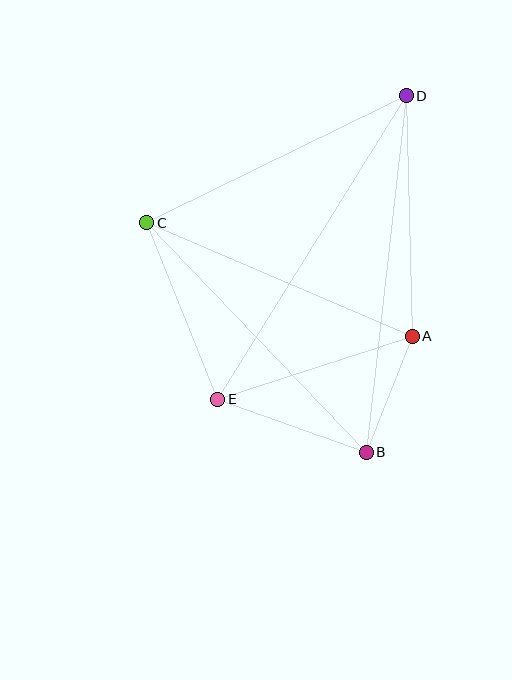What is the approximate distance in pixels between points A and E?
The distance between A and E is approximately 204 pixels.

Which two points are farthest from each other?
Points B and D are farthest from each other.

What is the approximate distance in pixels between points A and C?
The distance between A and C is approximately 289 pixels.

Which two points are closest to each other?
Points A and B are closest to each other.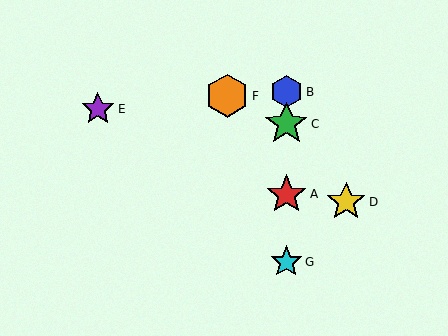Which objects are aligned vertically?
Objects A, B, C, G are aligned vertically.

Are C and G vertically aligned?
Yes, both are at x≈286.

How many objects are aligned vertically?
4 objects (A, B, C, G) are aligned vertically.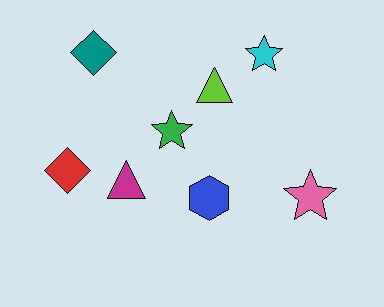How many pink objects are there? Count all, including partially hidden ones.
There is 1 pink object.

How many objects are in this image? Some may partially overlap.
There are 8 objects.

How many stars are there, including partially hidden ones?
There are 3 stars.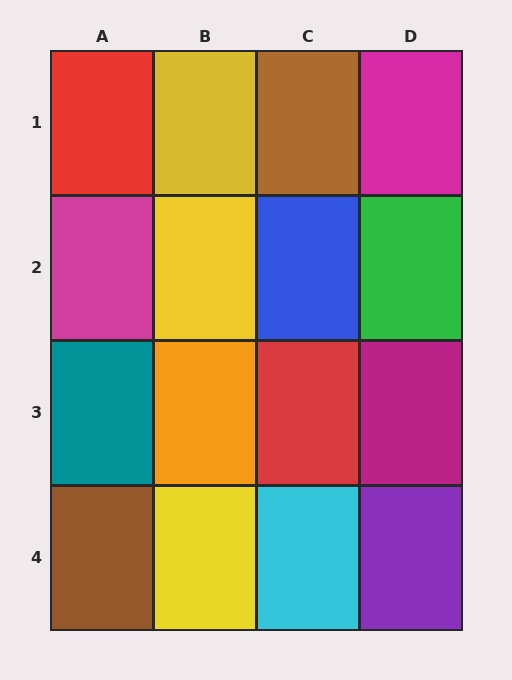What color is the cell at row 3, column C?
Red.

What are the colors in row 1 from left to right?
Red, yellow, brown, magenta.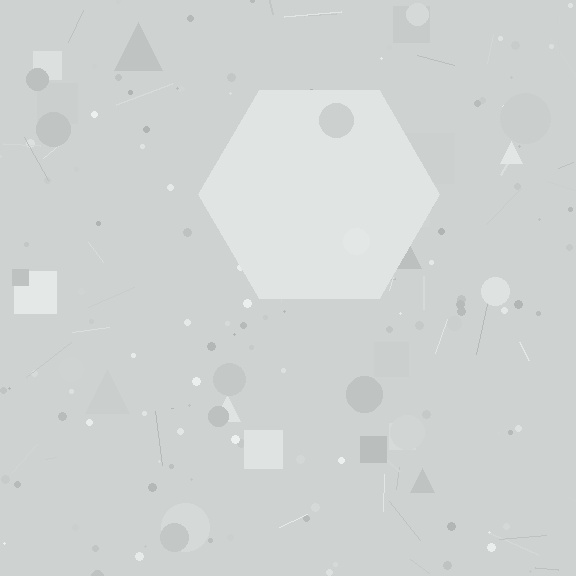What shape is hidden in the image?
A hexagon is hidden in the image.